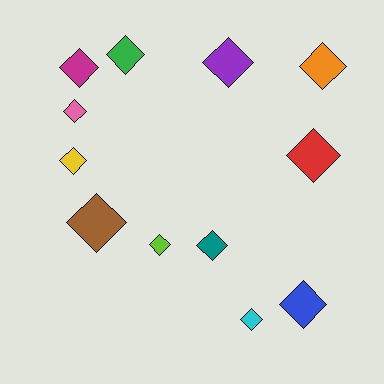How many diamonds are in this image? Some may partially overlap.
There are 12 diamonds.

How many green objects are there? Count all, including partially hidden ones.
There is 1 green object.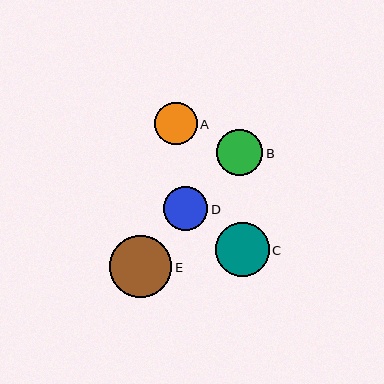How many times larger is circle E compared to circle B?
Circle E is approximately 1.3 times the size of circle B.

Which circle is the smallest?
Circle A is the smallest with a size of approximately 42 pixels.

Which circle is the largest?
Circle E is the largest with a size of approximately 62 pixels.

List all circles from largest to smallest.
From largest to smallest: E, C, B, D, A.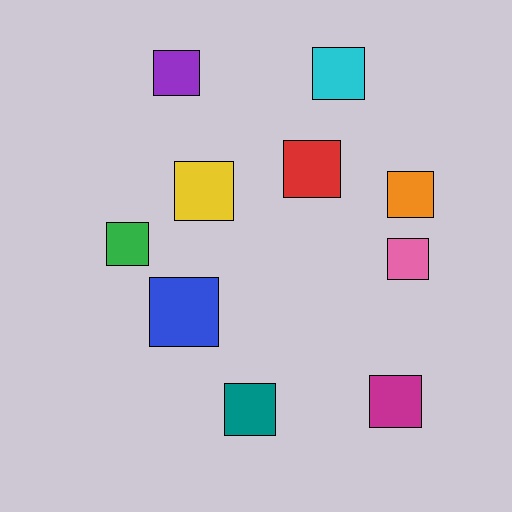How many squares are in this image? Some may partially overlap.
There are 10 squares.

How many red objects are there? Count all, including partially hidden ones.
There is 1 red object.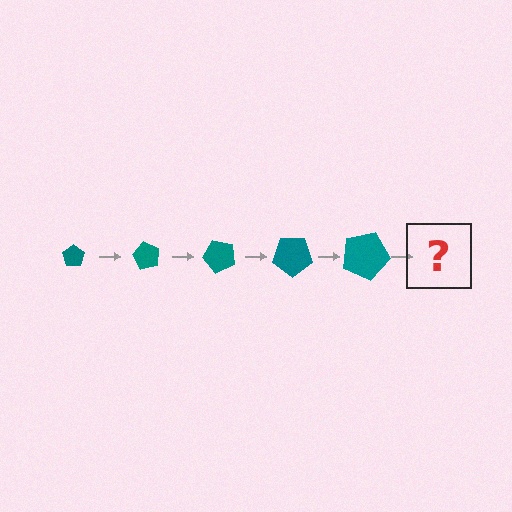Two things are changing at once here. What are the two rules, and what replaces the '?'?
The two rules are that the pentagon grows larger each step and it rotates 60 degrees each step. The '?' should be a pentagon, larger than the previous one and rotated 300 degrees from the start.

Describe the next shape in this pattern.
It should be a pentagon, larger than the previous one and rotated 300 degrees from the start.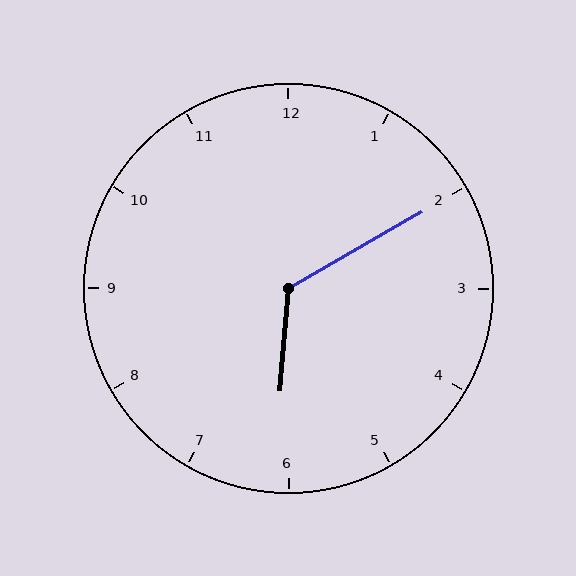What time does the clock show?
6:10.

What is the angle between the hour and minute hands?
Approximately 125 degrees.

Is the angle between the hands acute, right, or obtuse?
It is obtuse.